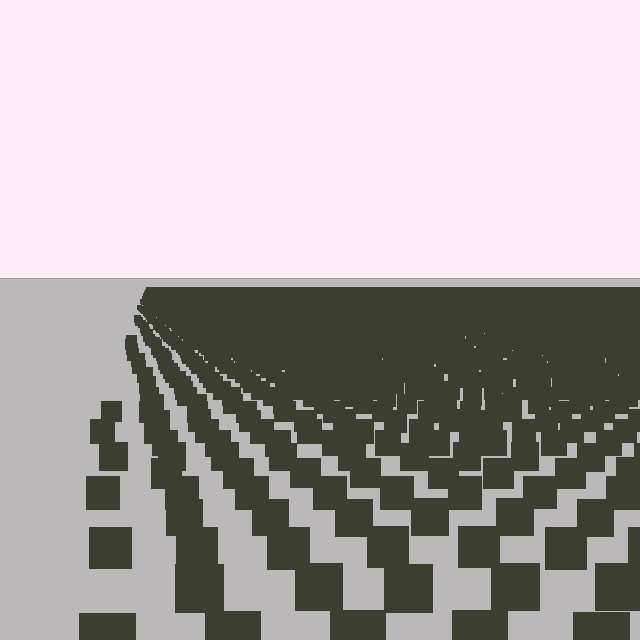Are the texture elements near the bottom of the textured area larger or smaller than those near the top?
Larger. Near the bottom, elements are closer to the viewer and appear at a bigger on-screen size.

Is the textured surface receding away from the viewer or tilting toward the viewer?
The surface is receding away from the viewer. Texture elements get smaller and denser toward the top.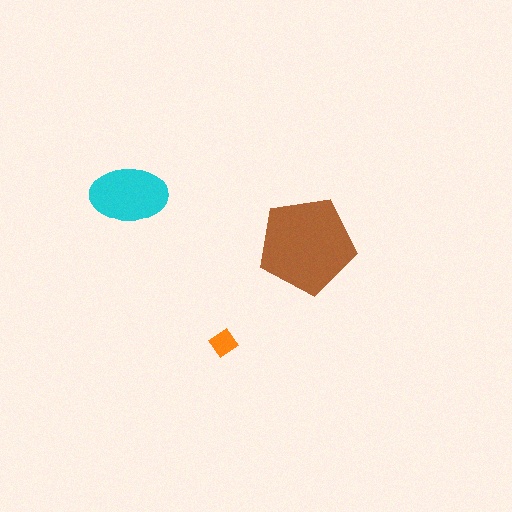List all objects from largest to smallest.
The brown pentagon, the cyan ellipse, the orange diamond.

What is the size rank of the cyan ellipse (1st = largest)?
2nd.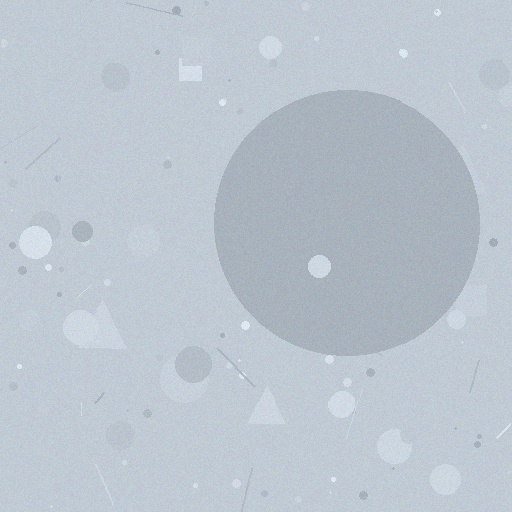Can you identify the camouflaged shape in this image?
The camouflaged shape is a circle.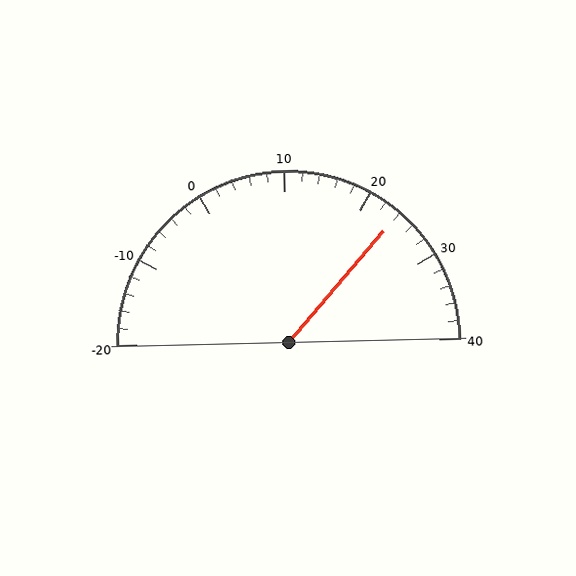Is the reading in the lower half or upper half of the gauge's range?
The reading is in the upper half of the range (-20 to 40).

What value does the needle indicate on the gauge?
The needle indicates approximately 24.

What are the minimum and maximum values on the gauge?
The gauge ranges from -20 to 40.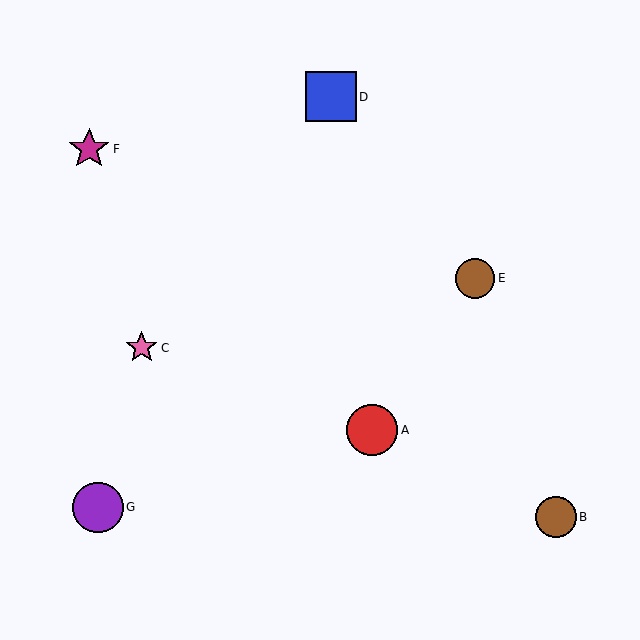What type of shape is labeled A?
Shape A is a red circle.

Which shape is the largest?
The red circle (labeled A) is the largest.